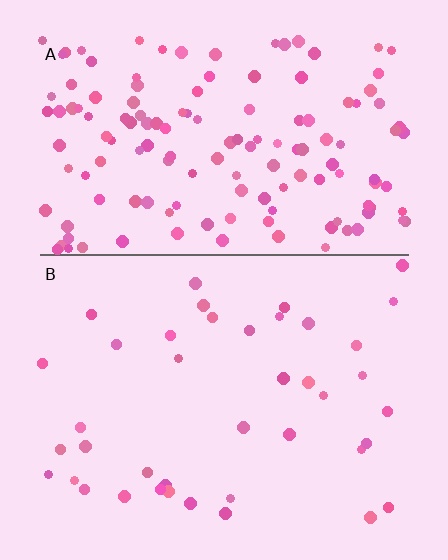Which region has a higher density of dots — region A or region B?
A (the top).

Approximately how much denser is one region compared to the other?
Approximately 3.6× — region A over region B.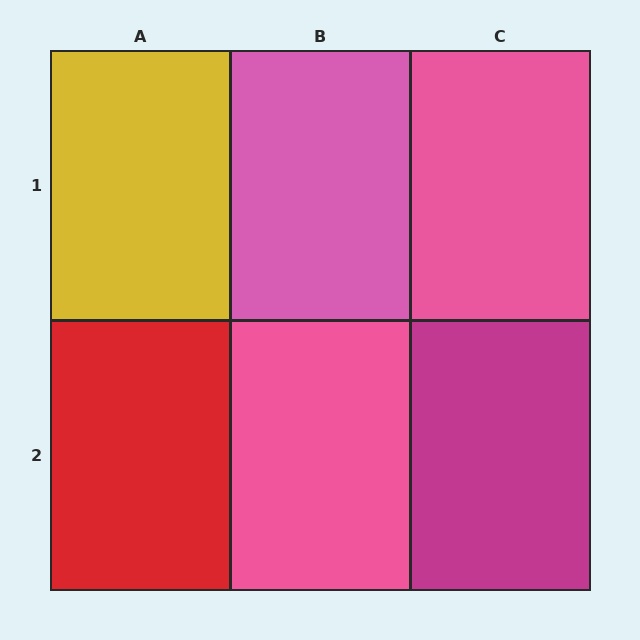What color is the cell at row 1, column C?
Pink.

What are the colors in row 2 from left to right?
Red, pink, magenta.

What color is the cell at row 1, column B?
Pink.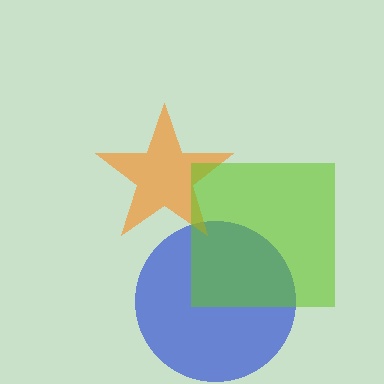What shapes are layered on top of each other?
The layered shapes are: a blue circle, an orange star, a lime square.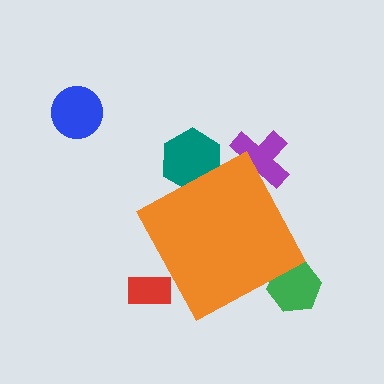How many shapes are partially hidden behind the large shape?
4 shapes are partially hidden.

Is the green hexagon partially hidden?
Yes, the green hexagon is partially hidden behind the orange diamond.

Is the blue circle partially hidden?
No, the blue circle is fully visible.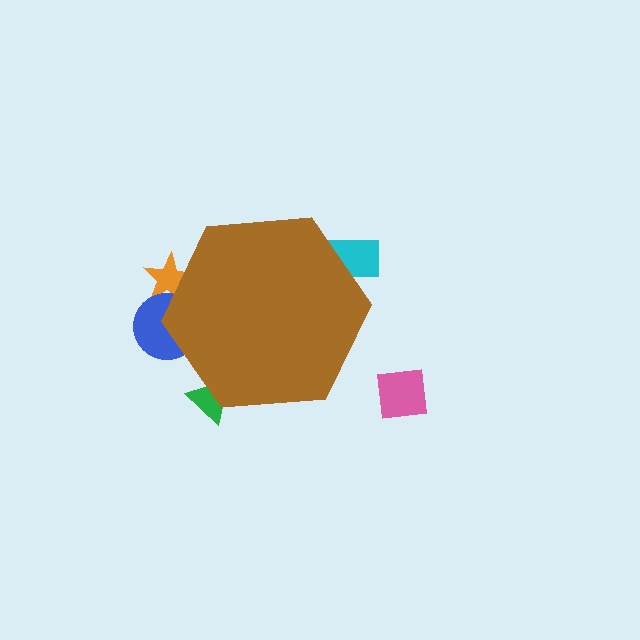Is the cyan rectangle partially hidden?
Yes, the cyan rectangle is partially hidden behind the brown hexagon.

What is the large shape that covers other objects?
A brown hexagon.